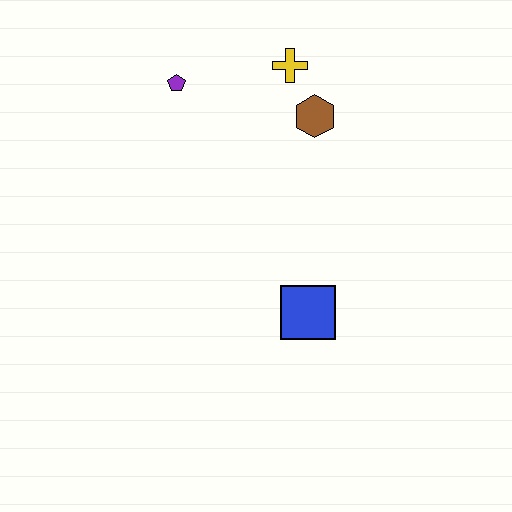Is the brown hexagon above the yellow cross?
No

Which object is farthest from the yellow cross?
The blue square is farthest from the yellow cross.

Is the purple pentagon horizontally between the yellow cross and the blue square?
No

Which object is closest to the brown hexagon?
The yellow cross is closest to the brown hexagon.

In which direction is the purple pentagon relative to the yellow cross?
The purple pentagon is to the left of the yellow cross.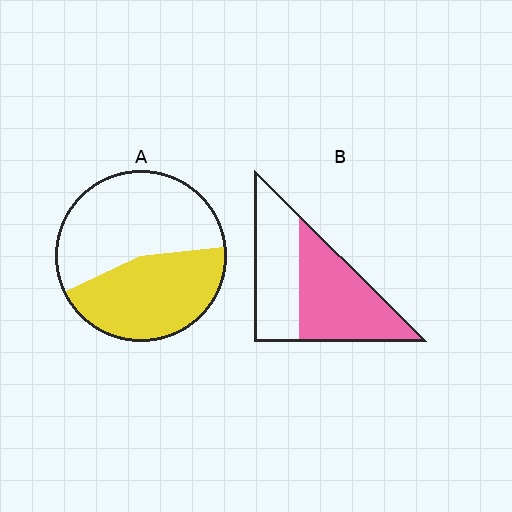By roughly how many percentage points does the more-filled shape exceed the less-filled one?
By roughly 10 percentage points (B over A).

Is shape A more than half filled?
No.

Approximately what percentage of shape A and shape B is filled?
A is approximately 45% and B is approximately 55%.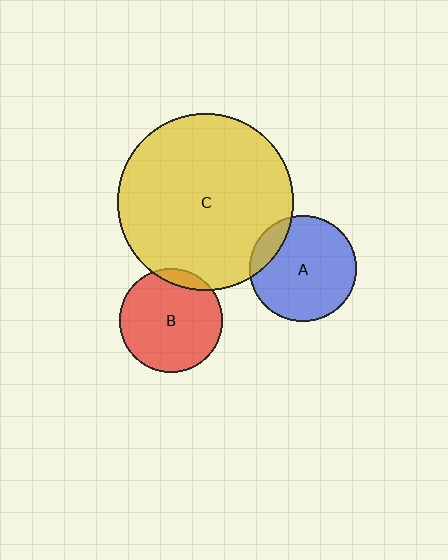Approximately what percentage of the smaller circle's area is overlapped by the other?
Approximately 10%.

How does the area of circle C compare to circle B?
Approximately 2.9 times.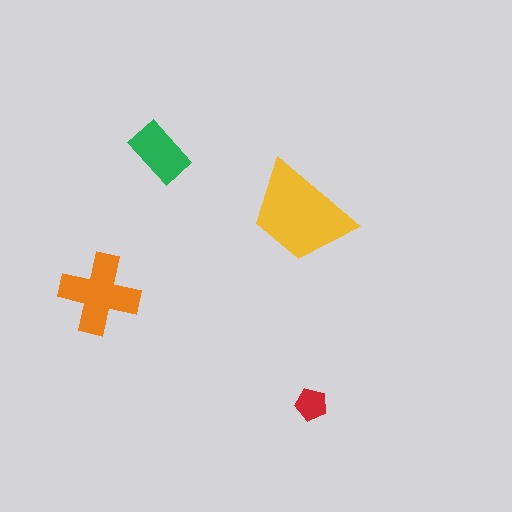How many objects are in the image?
There are 4 objects in the image.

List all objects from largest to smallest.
The yellow trapezoid, the orange cross, the green rectangle, the red pentagon.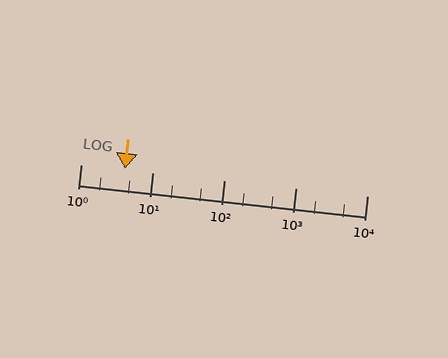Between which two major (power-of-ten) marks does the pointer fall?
The pointer is between 1 and 10.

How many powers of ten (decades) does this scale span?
The scale spans 4 decades, from 1 to 10000.